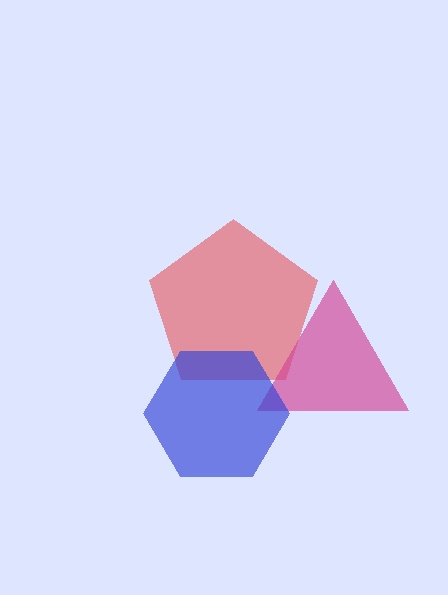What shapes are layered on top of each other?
The layered shapes are: a red pentagon, a magenta triangle, a blue hexagon.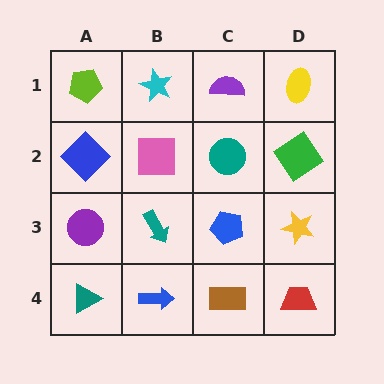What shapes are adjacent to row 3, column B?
A pink square (row 2, column B), a blue arrow (row 4, column B), a purple circle (row 3, column A), a blue pentagon (row 3, column C).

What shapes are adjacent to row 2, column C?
A purple semicircle (row 1, column C), a blue pentagon (row 3, column C), a pink square (row 2, column B), a green diamond (row 2, column D).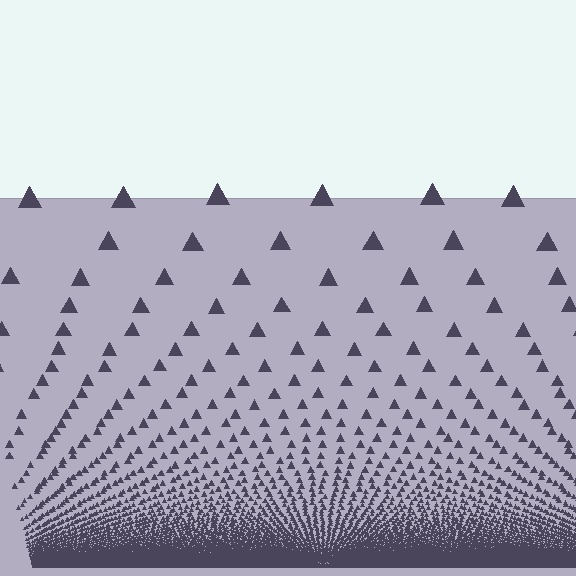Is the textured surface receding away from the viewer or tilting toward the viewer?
The surface appears to tilt toward the viewer. Texture elements get larger and sparser toward the top.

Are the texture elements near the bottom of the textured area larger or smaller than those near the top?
Smaller. The gradient is inverted — elements near the bottom are smaller and denser.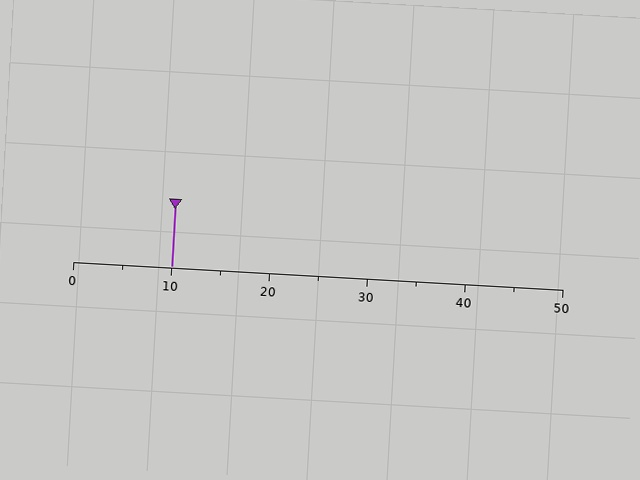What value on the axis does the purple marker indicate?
The marker indicates approximately 10.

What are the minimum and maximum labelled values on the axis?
The axis runs from 0 to 50.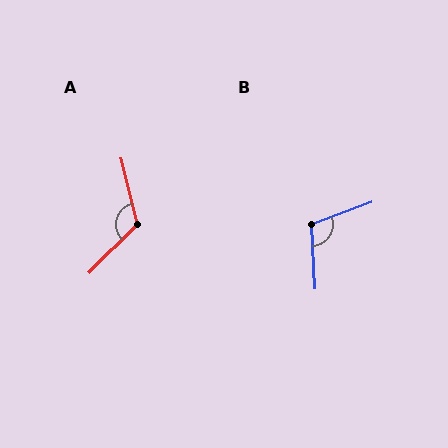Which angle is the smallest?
B, at approximately 108 degrees.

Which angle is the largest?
A, at approximately 121 degrees.